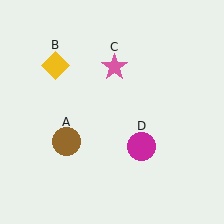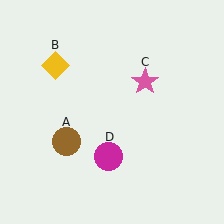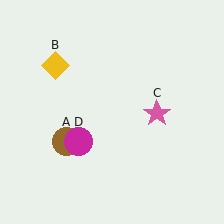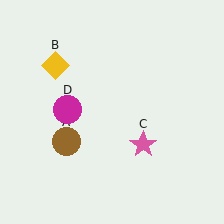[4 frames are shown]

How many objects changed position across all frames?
2 objects changed position: pink star (object C), magenta circle (object D).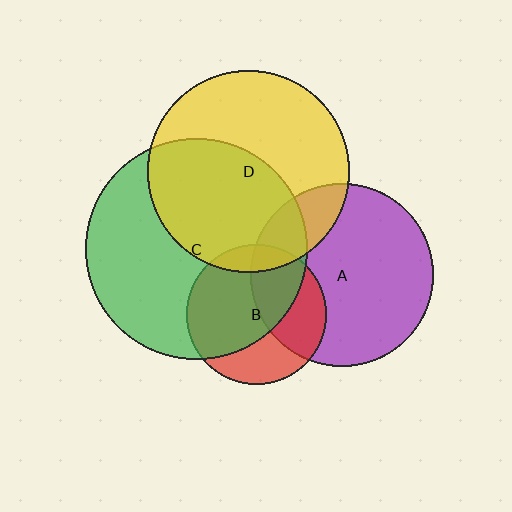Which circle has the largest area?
Circle C (green).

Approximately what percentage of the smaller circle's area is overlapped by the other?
Approximately 50%.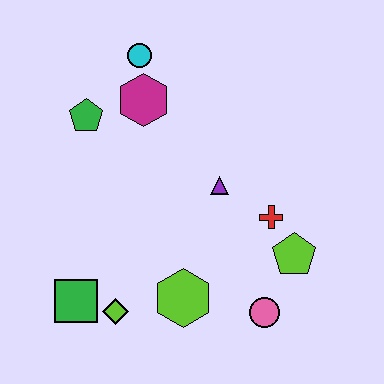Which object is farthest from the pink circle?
The cyan circle is farthest from the pink circle.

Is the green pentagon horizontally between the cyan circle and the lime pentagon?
No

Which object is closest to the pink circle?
The lime pentagon is closest to the pink circle.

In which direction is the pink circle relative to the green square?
The pink circle is to the right of the green square.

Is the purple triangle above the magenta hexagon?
No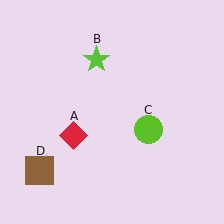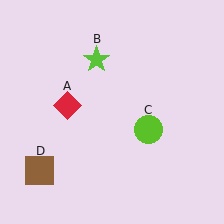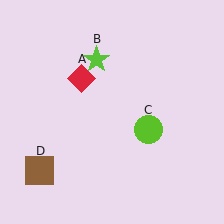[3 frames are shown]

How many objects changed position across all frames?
1 object changed position: red diamond (object A).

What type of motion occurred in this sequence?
The red diamond (object A) rotated clockwise around the center of the scene.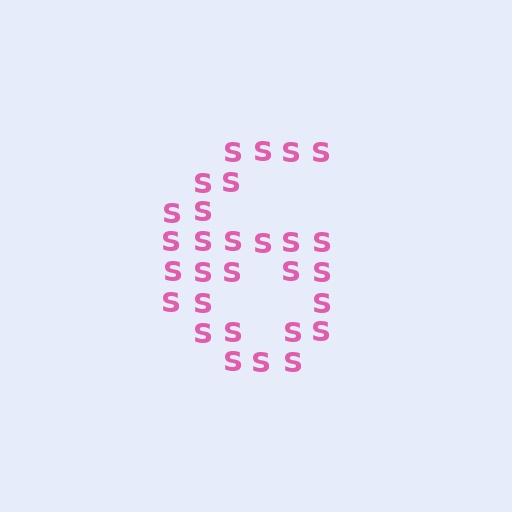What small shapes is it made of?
It is made of small letter S's.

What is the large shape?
The large shape is the digit 6.